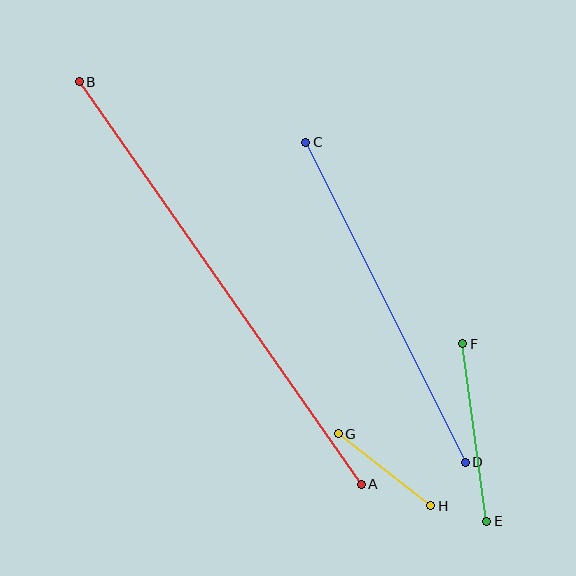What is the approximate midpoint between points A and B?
The midpoint is at approximately (220, 283) pixels.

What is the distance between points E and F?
The distance is approximately 179 pixels.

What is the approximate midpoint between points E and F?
The midpoint is at approximately (475, 433) pixels.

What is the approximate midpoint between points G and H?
The midpoint is at approximately (384, 470) pixels.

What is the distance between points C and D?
The distance is approximately 357 pixels.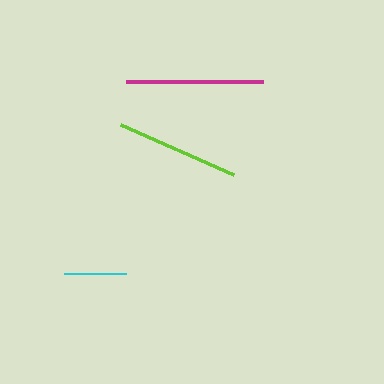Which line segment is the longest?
The magenta line is the longest at approximately 136 pixels.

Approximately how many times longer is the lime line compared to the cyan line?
The lime line is approximately 2.0 times the length of the cyan line.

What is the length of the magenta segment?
The magenta segment is approximately 136 pixels long.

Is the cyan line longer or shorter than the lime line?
The lime line is longer than the cyan line.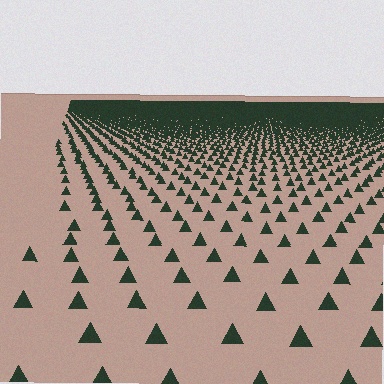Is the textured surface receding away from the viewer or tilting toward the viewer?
The surface is receding away from the viewer. Texture elements get smaller and denser toward the top.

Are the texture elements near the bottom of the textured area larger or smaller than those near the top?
Larger. Near the bottom, elements are closer to the viewer and appear at a bigger on-screen size.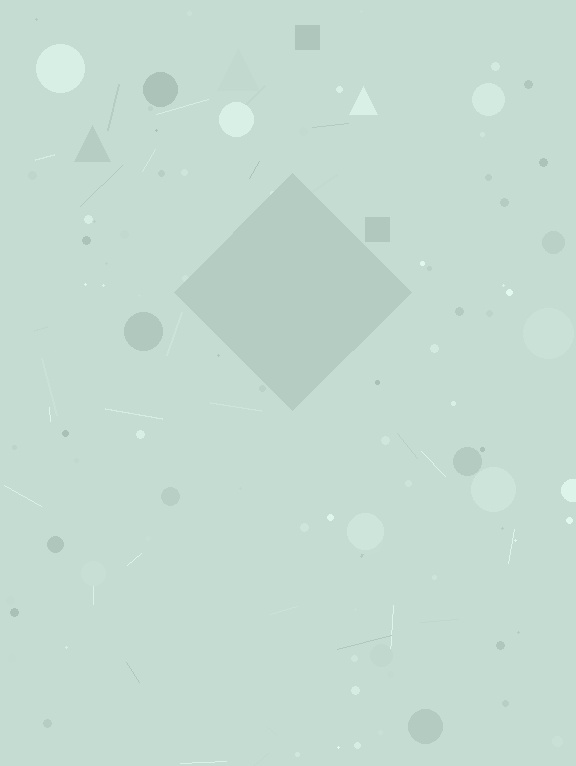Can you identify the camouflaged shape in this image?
The camouflaged shape is a diamond.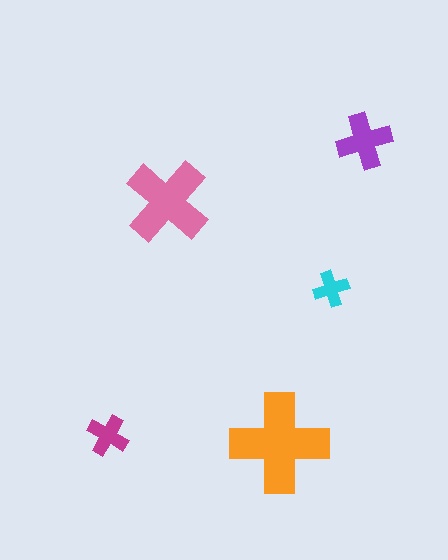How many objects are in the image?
There are 5 objects in the image.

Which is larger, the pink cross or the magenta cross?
The pink one.